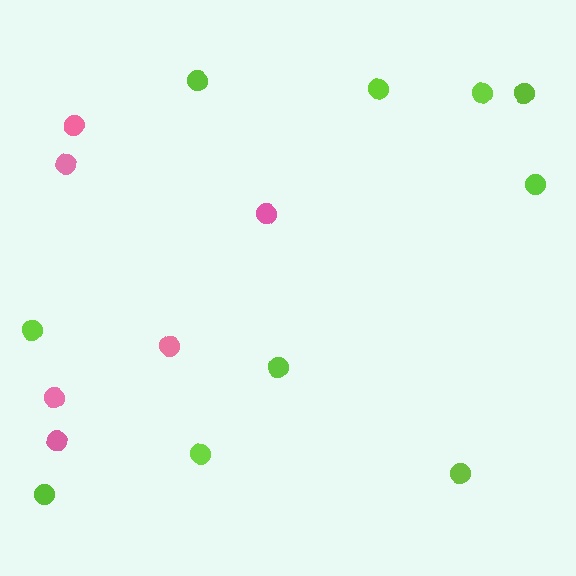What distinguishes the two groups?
There are 2 groups: one group of pink circles (6) and one group of lime circles (10).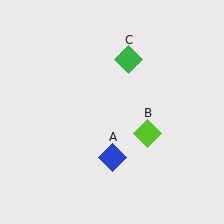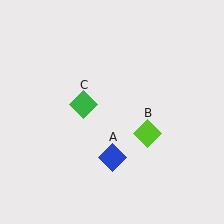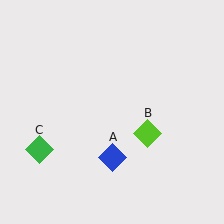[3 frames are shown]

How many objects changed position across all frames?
1 object changed position: green diamond (object C).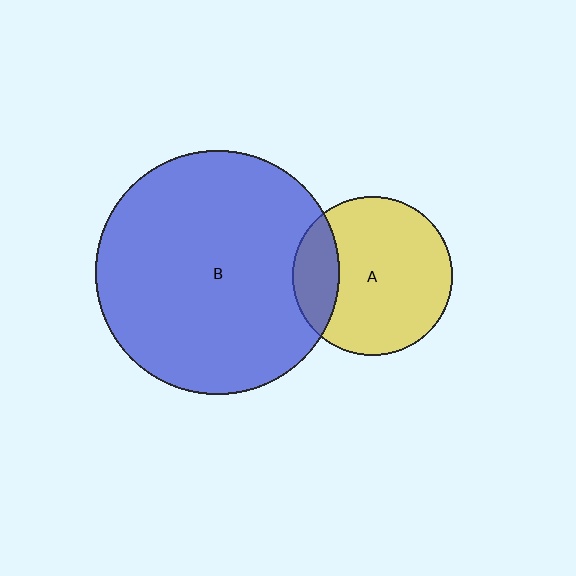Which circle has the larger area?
Circle B (blue).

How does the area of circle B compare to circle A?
Approximately 2.3 times.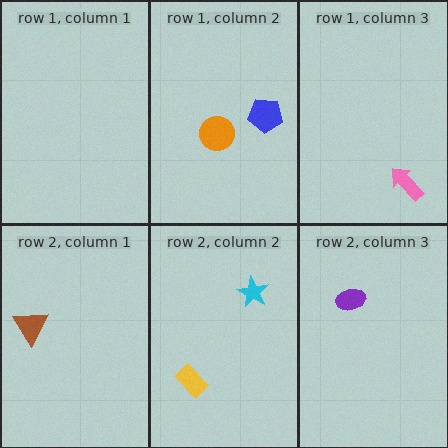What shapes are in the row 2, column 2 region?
The yellow rectangle, the cyan star.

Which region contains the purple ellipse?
The row 2, column 3 region.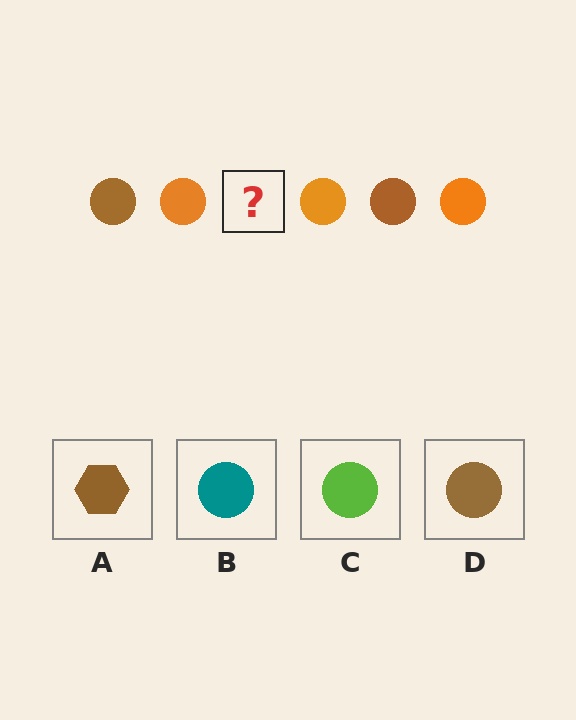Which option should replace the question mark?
Option D.